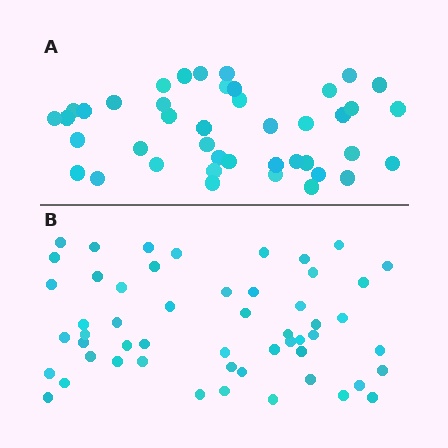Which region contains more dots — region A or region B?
Region B (the bottom region) has more dots.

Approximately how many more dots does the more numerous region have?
Region B has roughly 12 or so more dots than region A.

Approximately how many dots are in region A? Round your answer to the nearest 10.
About 40 dots. (The exact count is 42, which rounds to 40.)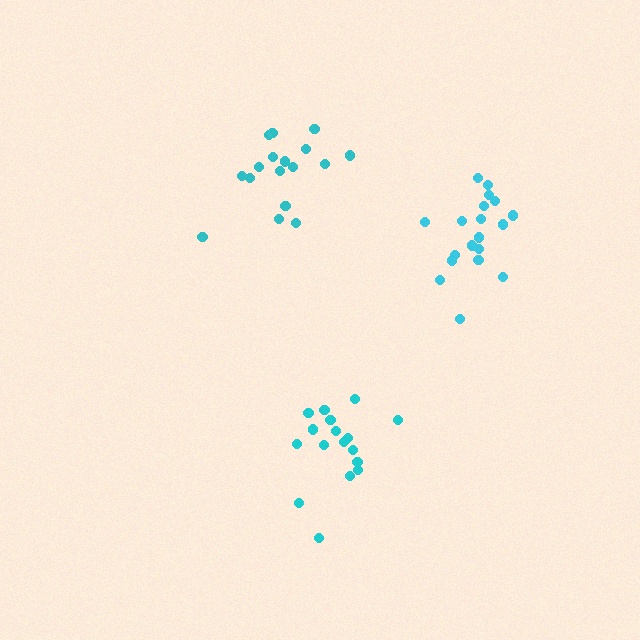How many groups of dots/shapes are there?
There are 3 groups.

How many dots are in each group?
Group 1: 18 dots, Group 2: 17 dots, Group 3: 20 dots (55 total).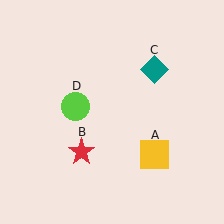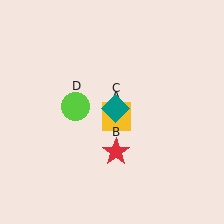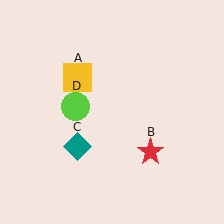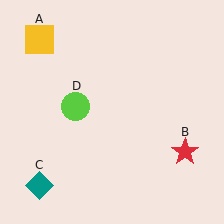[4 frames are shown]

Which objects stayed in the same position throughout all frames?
Lime circle (object D) remained stationary.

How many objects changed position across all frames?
3 objects changed position: yellow square (object A), red star (object B), teal diamond (object C).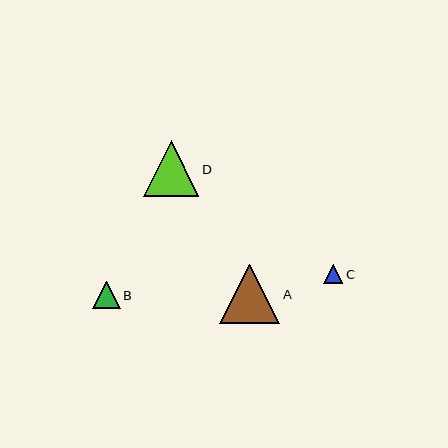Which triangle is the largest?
Triangle A is the largest with a size of approximately 60 pixels.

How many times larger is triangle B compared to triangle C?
Triangle B is approximately 1.4 times the size of triangle C.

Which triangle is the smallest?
Triangle C is the smallest with a size of approximately 19 pixels.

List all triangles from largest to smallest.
From largest to smallest: A, D, B, C.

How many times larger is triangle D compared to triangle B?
Triangle D is approximately 2.0 times the size of triangle B.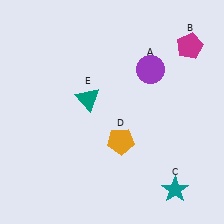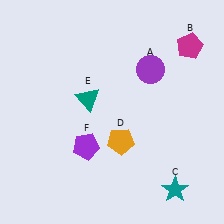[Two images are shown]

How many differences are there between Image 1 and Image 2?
There is 1 difference between the two images.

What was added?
A purple pentagon (F) was added in Image 2.